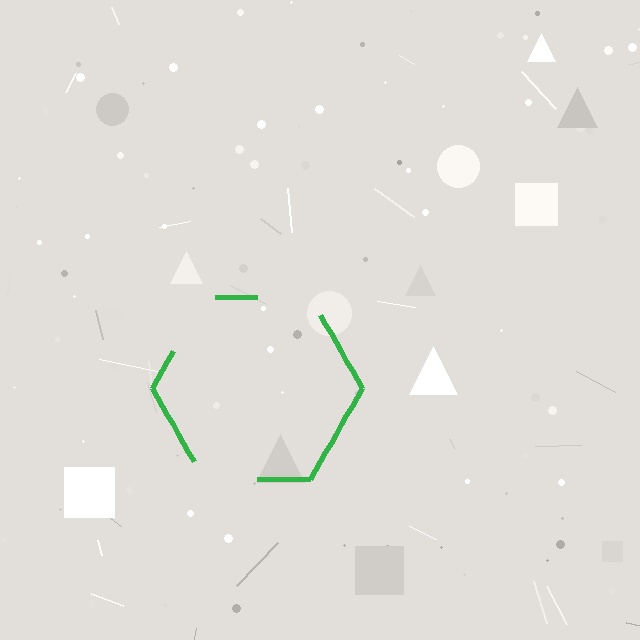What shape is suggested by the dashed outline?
The dashed outline suggests a hexagon.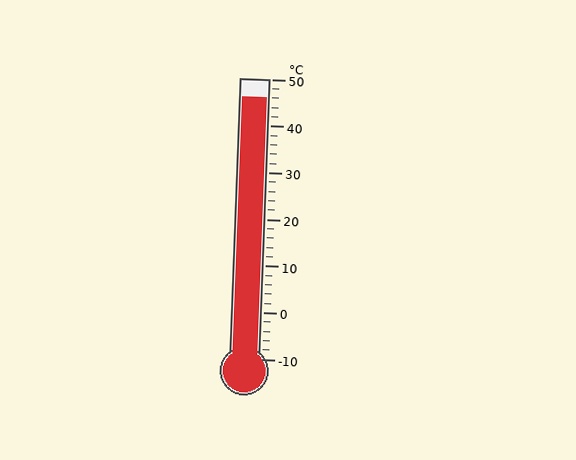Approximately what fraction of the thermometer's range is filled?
The thermometer is filled to approximately 95% of its range.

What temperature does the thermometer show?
The thermometer shows approximately 46°C.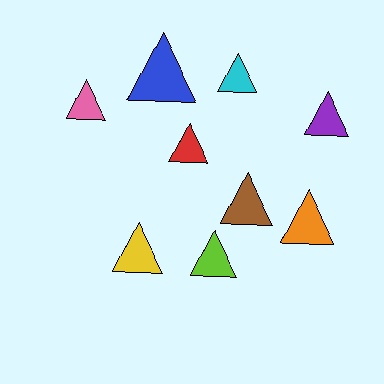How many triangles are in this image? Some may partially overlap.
There are 9 triangles.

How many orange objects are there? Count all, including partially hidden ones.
There is 1 orange object.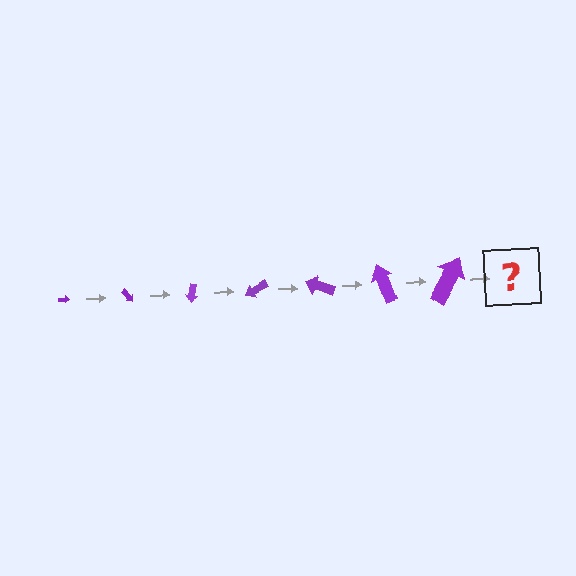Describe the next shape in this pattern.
It should be an arrow, larger than the previous one and rotated 350 degrees from the start.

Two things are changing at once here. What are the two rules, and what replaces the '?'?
The two rules are that the arrow grows larger each step and it rotates 50 degrees each step. The '?' should be an arrow, larger than the previous one and rotated 350 degrees from the start.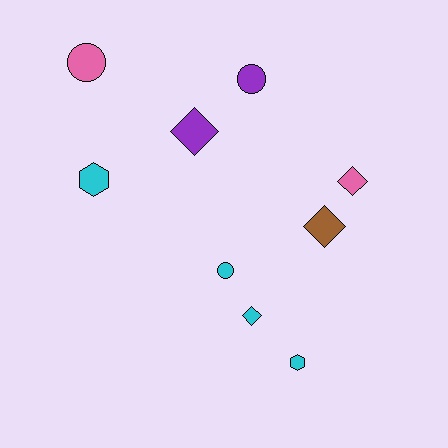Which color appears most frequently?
Cyan, with 4 objects.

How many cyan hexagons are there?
There are 2 cyan hexagons.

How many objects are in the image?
There are 9 objects.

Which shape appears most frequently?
Diamond, with 4 objects.